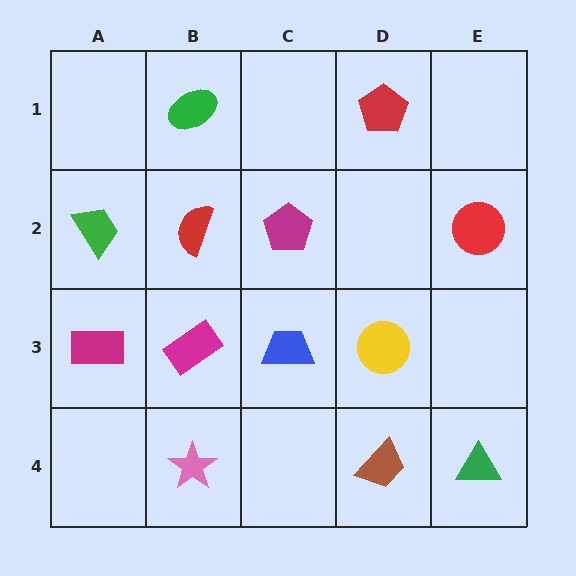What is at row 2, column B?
A red semicircle.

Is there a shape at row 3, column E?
No, that cell is empty.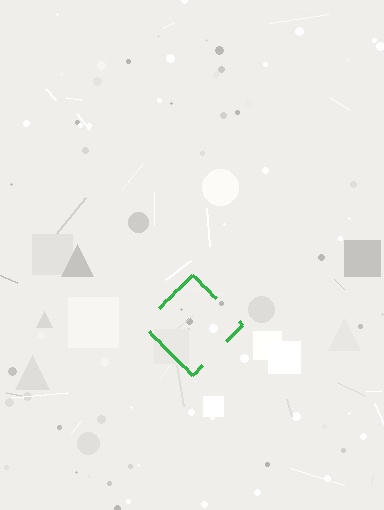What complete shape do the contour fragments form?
The contour fragments form a diamond.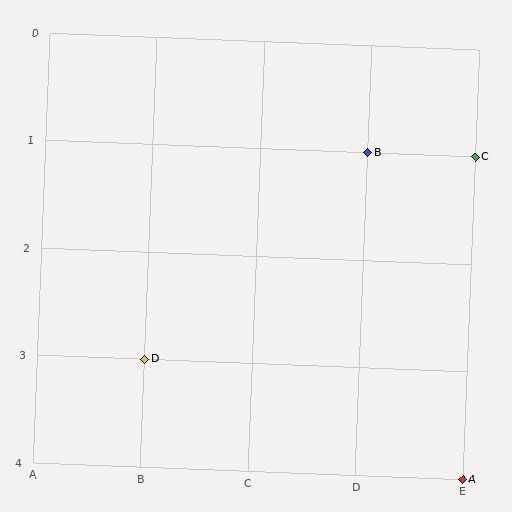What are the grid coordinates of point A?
Point A is at grid coordinates (E, 4).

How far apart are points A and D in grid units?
Points A and D are 3 columns and 1 row apart (about 3.2 grid units diagonally).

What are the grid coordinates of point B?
Point B is at grid coordinates (D, 1).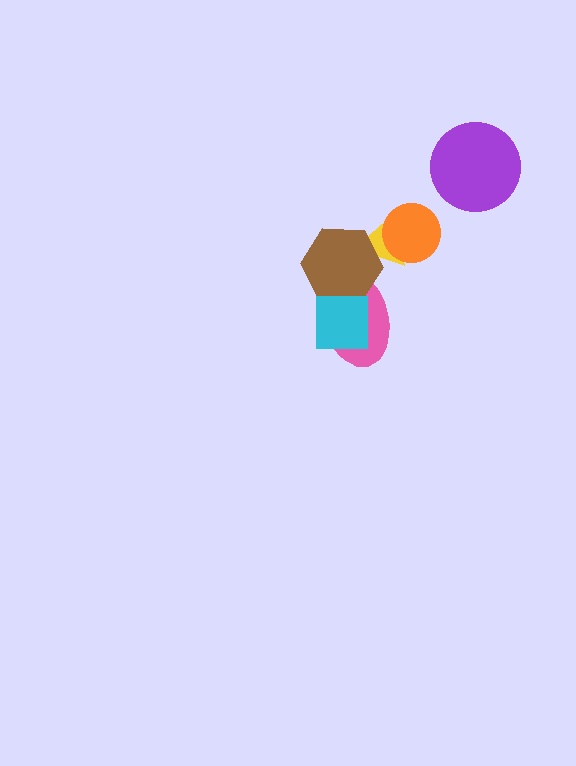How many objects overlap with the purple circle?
0 objects overlap with the purple circle.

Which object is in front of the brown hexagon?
The cyan square is in front of the brown hexagon.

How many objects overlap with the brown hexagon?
3 objects overlap with the brown hexagon.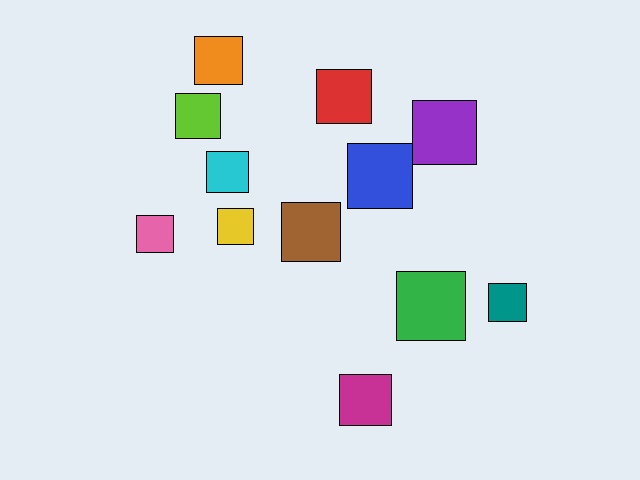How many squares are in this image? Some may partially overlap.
There are 12 squares.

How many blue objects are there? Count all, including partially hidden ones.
There is 1 blue object.